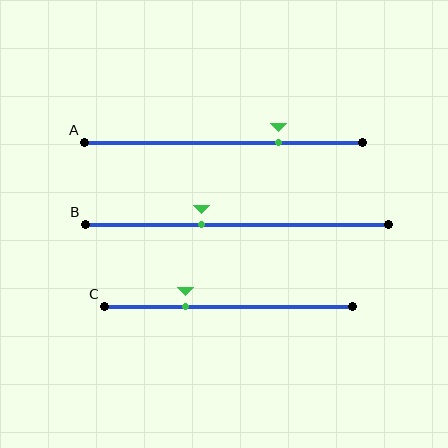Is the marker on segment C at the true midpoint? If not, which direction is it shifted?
No, the marker on segment C is shifted to the left by about 17% of the segment length.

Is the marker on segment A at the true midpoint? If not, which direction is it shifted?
No, the marker on segment A is shifted to the right by about 20% of the segment length.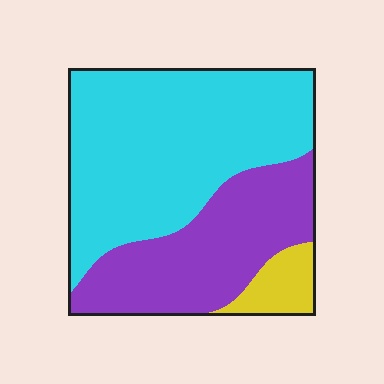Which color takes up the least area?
Yellow, at roughly 10%.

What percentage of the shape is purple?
Purple takes up between a quarter and a half of the shape.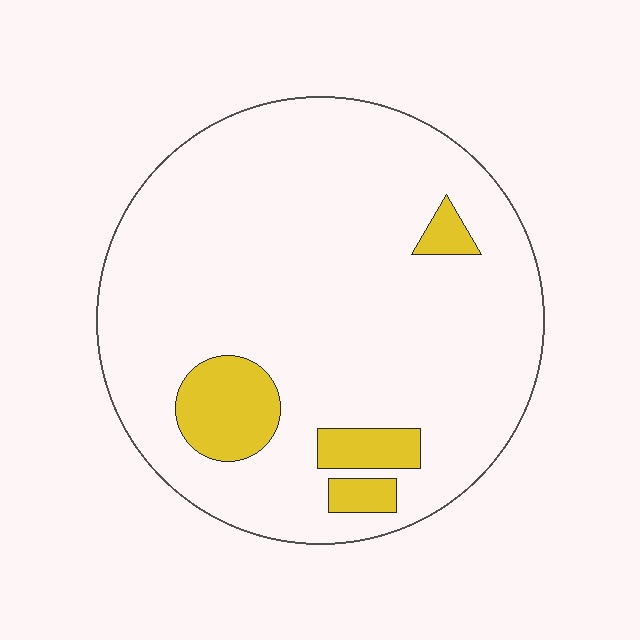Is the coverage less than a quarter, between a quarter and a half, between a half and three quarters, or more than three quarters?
Less than a quarter.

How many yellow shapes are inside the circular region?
4.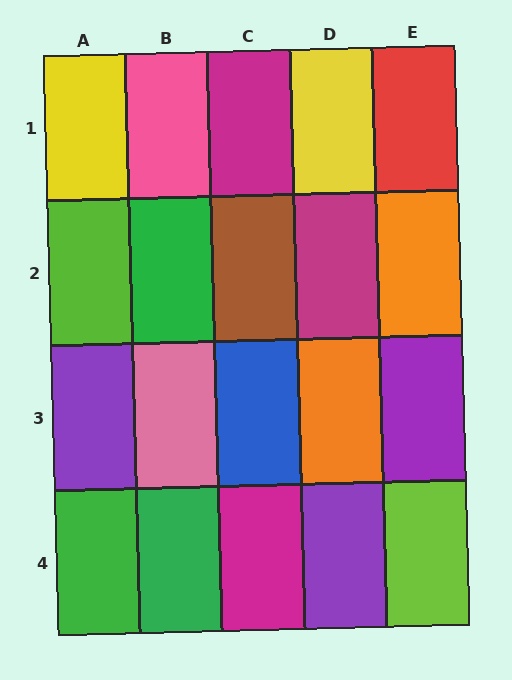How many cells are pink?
2 cells are pink.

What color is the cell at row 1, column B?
Pink.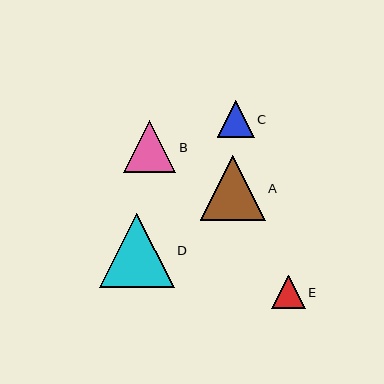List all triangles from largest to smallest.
From largest to smallest: D, A, B, C, E.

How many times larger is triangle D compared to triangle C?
Triangle D is approximately 2.0 times the size of triangle C.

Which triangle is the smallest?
Triangle E is the smallest with a size of approximately 33 pixels.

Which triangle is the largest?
Triangle D is the largest with a size of approximately 74 pixels.